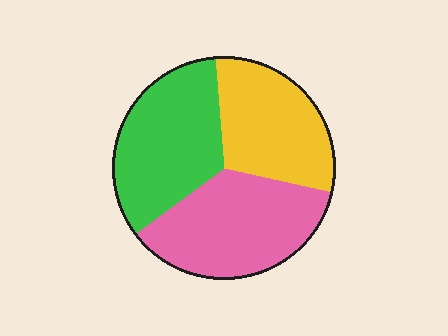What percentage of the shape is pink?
Pink covers around 35% of the shape.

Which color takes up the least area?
Yellow, at roughly 30%.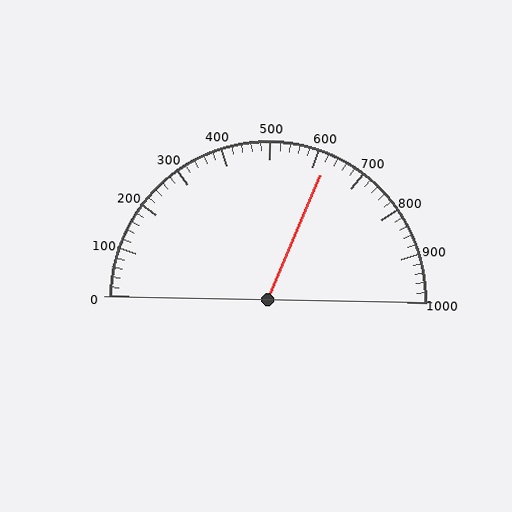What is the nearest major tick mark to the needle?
The nearest major tick mark is 600.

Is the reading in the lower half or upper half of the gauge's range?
The reading is in the upper half of the range (0 to 1000).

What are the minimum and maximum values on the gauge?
The gauge ranges from 0 to 1000.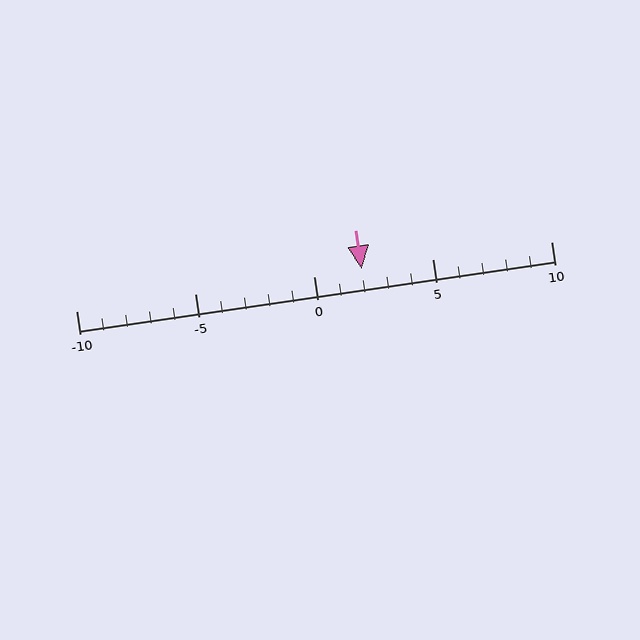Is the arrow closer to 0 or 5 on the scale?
The arrow is closer to 0.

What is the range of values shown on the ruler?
The ruler shows values from -10 to 10.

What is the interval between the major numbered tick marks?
The major tick marks are spaced 5 units apart.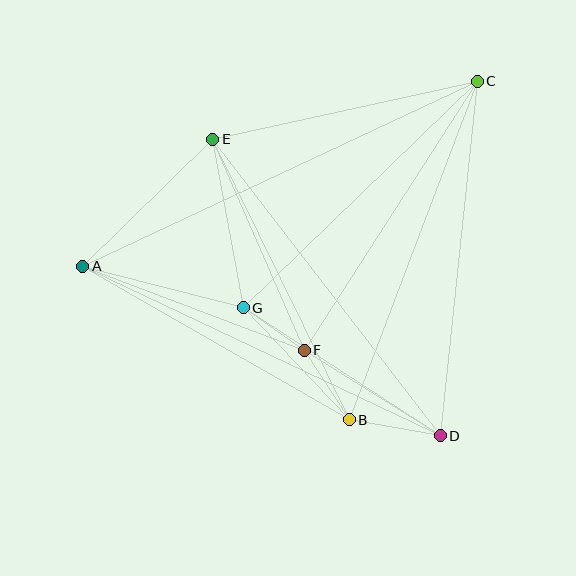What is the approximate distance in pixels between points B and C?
The distance between B and C is approximately 362 pixels.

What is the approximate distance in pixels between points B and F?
The distance between B and F is approximately 83 pixels.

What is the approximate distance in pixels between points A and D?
The distance between A and D is approximately 396 pixels.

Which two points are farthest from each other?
Points A and C are farthest from each other.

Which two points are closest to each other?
Points F and G are closest to each other.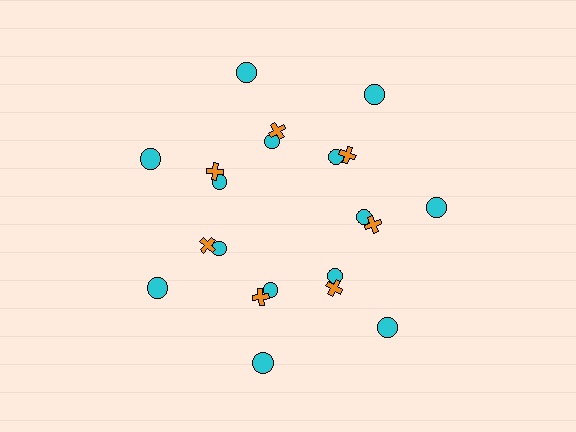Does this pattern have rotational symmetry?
Yes, this pattern has 7-fold rotational symmetry. It looks the same after rotating 51 degrees around the center.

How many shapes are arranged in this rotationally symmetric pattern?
There are 21 shapes, arranged in 7 groups of 3.